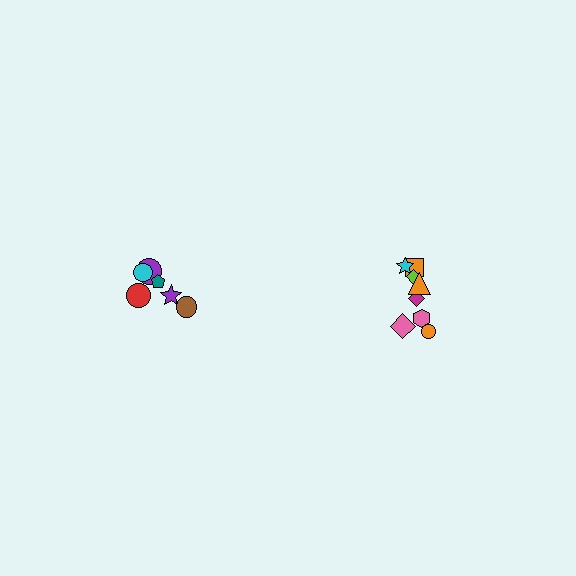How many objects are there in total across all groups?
There are 14 objects.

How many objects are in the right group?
There are 8 objects.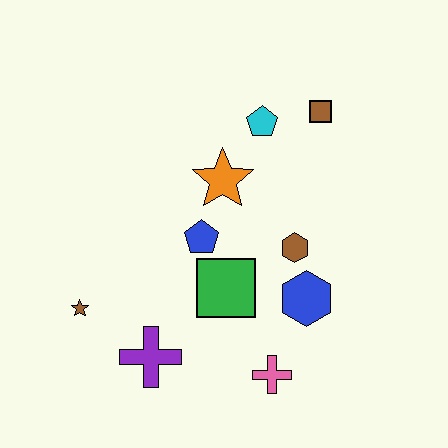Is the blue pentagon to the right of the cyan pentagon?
No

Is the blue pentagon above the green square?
Yes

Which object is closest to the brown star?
The purple cross is closest to the brown star.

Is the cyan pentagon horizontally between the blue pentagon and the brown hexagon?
Yes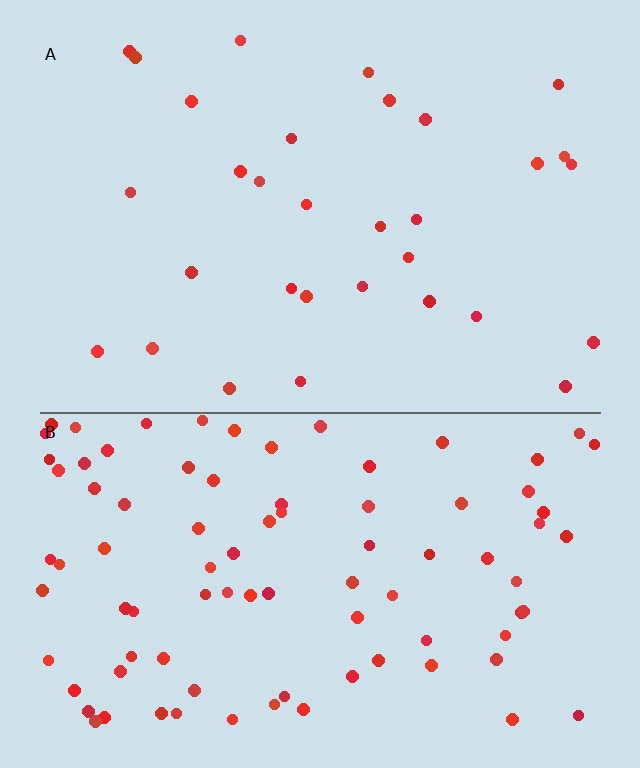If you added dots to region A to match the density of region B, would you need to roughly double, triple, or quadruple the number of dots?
Approximately triple.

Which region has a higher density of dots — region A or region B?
B (the bottom).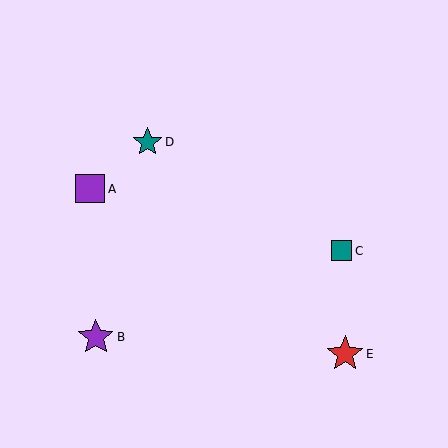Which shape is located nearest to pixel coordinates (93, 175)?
The purple square (labeled A) at (90, 189) is nearest to that location.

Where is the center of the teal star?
The center of the teal star is at (148, 142).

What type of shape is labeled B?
Shape B is a purple star.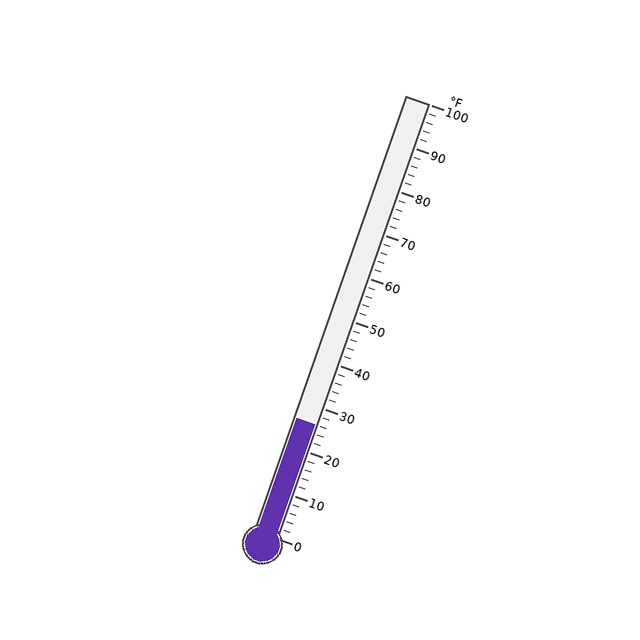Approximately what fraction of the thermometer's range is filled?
The thermometer is filled to approximately 25% of its range.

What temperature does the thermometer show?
The thermometer shows approximately 26°F.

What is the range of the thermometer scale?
The thermometer scale ranges from 0°F to 100°F.